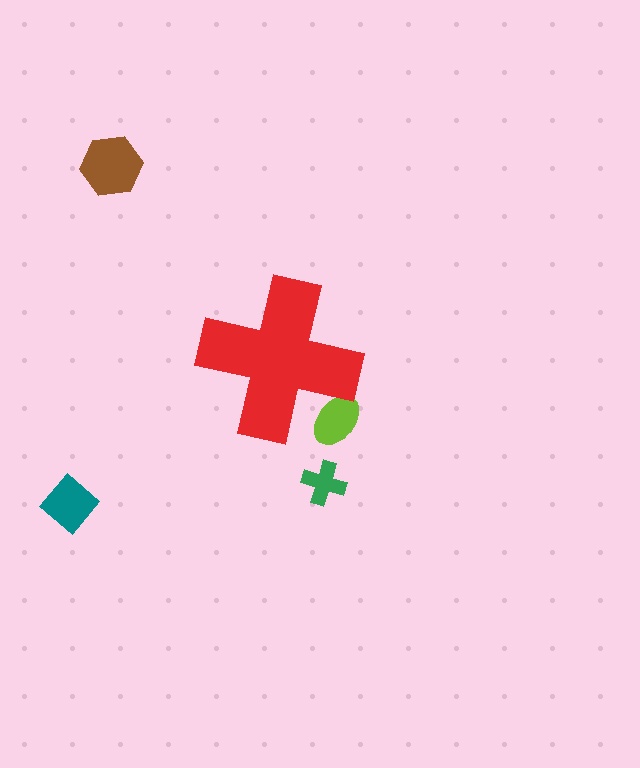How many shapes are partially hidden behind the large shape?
1 shape is partially hidden.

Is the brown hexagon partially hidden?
No, the brown hexagon is fully visible.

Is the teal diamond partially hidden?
No, the teal diamond is fully visible.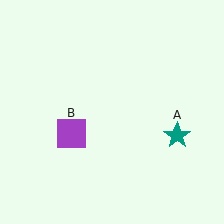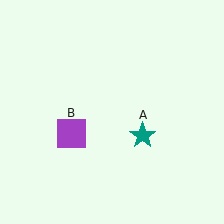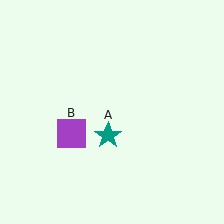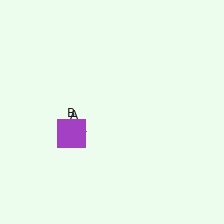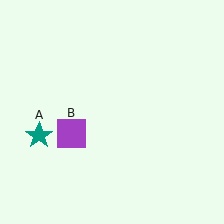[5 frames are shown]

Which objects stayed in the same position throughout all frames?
Purple square (object B) remained stationary.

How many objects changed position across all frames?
1 object changed position: teal star (object A).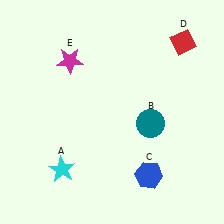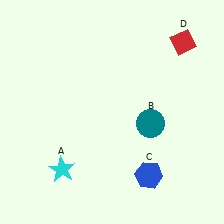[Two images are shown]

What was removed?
The magenta star (E) was removed in Image 2.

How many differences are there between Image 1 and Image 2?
There is 1 difference between the two images.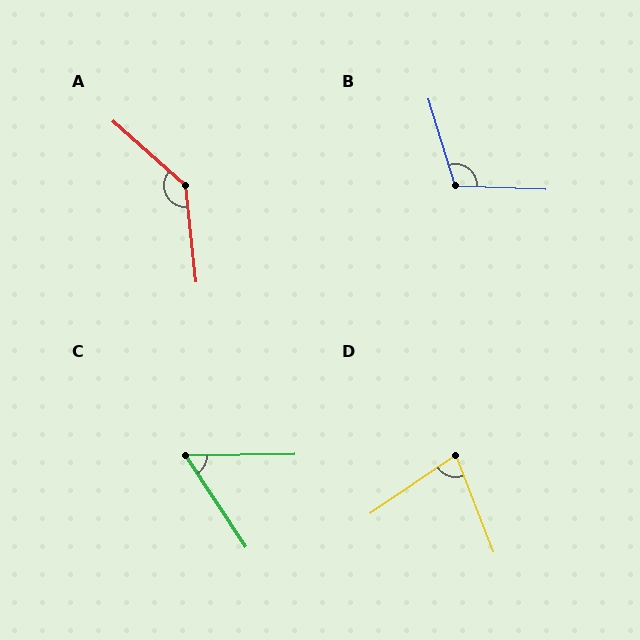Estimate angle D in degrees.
Approximately 77 degrees.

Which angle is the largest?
A, at approximately 138 degrees.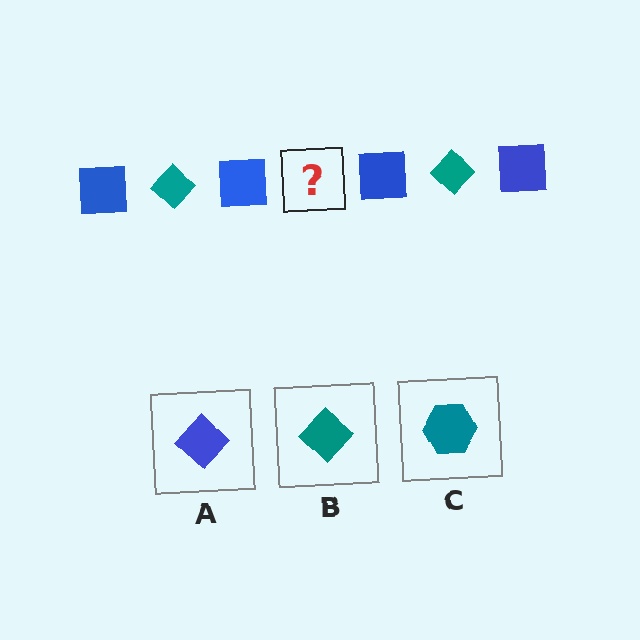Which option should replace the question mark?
Option B.